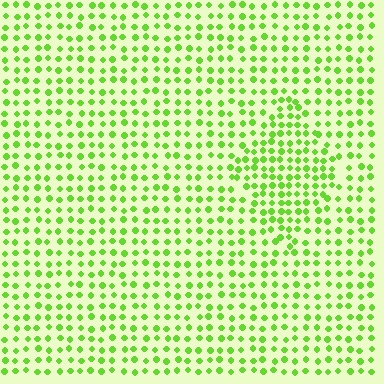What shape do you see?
I see a diamond.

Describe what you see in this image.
The image contains small lime elements arranged at two different densities. A diamond-shaped region is visible where the elements are more densely packed than the surrounding area.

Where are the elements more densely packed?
The elements are more densely packed inside the diamond boundary.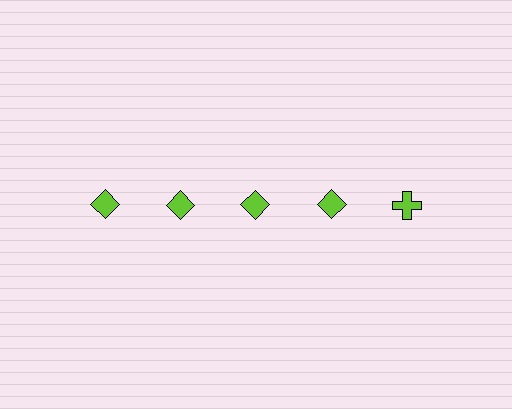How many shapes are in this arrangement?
There are 5 shapes arranged in a grid pattern.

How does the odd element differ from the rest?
It has a different shape: cross instead of diamond.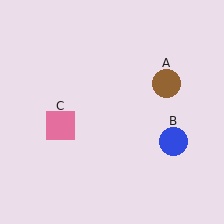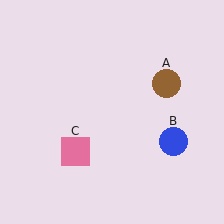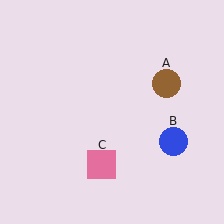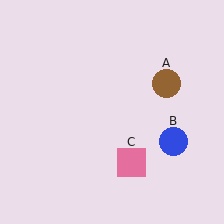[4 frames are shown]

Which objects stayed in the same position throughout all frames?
Brown circle (object A) and blue circle (object B) remained stationary.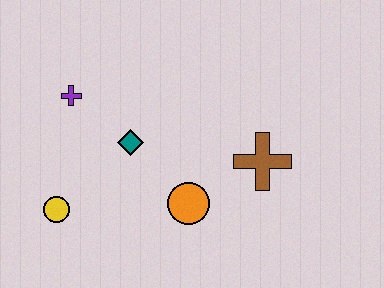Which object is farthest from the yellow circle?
The brown cross is farthest from the yellow circle.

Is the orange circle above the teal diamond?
No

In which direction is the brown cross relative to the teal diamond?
The brown cross is to the right of the teal diamond.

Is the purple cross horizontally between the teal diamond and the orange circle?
No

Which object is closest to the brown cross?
The orange circle is closest to the brown cross.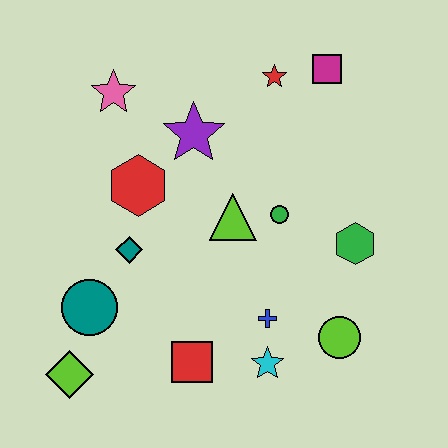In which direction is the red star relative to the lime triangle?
The red star is above the lime triangle.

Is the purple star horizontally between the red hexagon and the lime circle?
Yes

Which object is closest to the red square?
The cyan star is closest to the red square.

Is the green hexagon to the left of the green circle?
No